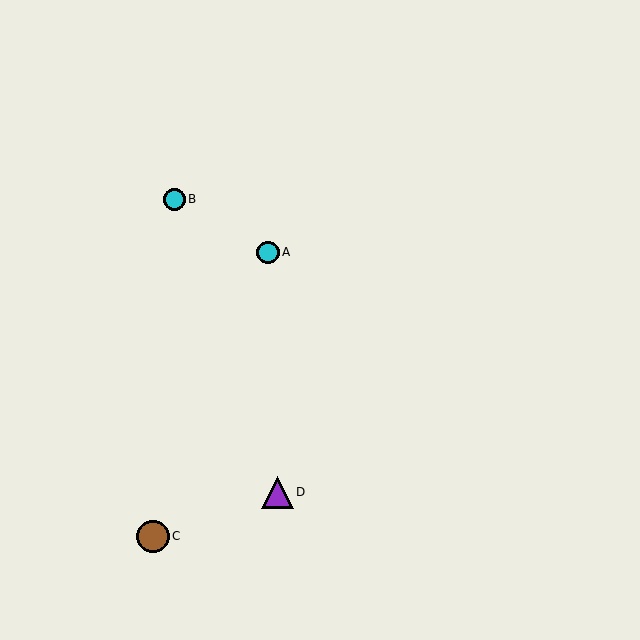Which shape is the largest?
The brown circle (labeled C) is the largest.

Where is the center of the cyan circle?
The center of the cyan circle is at (268, 252).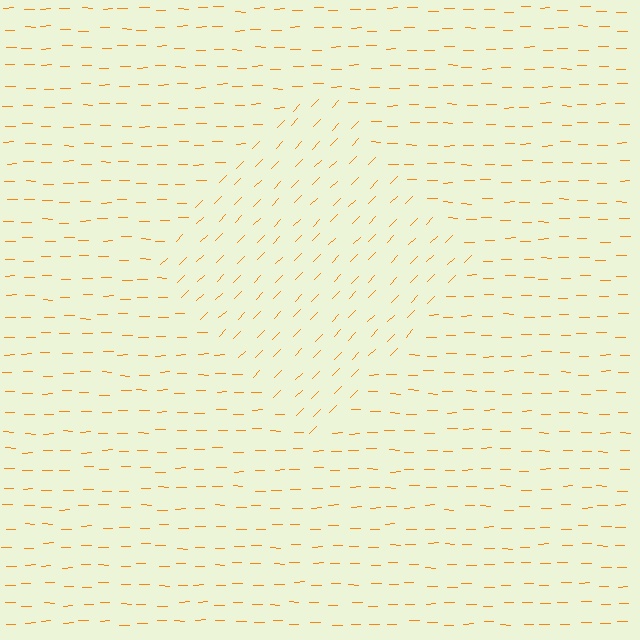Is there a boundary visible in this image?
Yes, there is a texture boundary formed by a change in line orientation.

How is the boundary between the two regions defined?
The boundary is defined purely by a change in line orientation (approximately 45 degrees difference). All lines are the same color and thickness.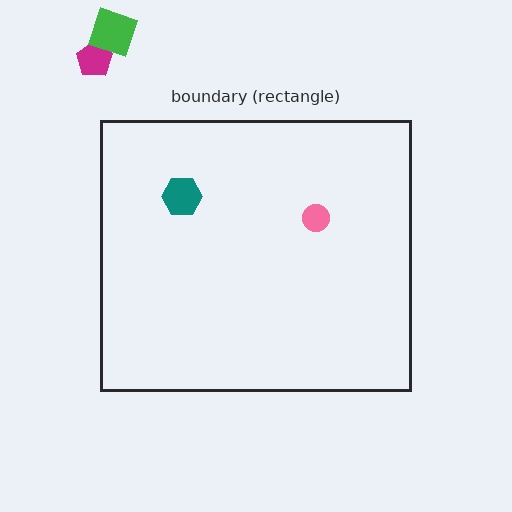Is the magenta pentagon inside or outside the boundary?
Outside.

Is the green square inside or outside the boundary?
Outside.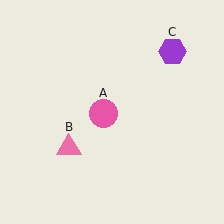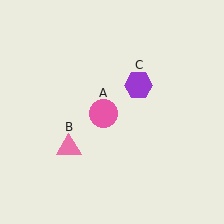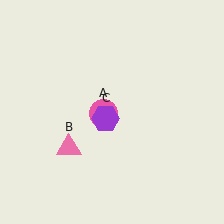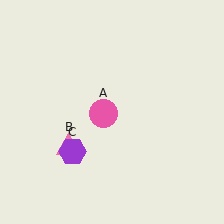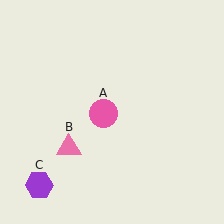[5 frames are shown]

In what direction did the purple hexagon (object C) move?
The purple hexagon (object C) moved down and to the left.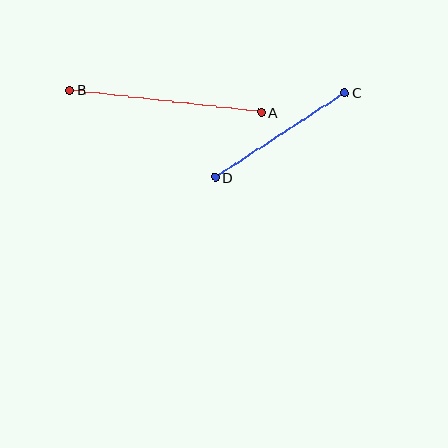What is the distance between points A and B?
The distance is approximately 193 pixels.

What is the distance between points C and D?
The distance is approximately 155 pixels.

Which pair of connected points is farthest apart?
Points A and B are farthest apart.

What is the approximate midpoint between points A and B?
The midpoint is at approximately (166, 101) pixels.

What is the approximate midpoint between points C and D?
The midpoint is at approximately (280, 135) pixels.